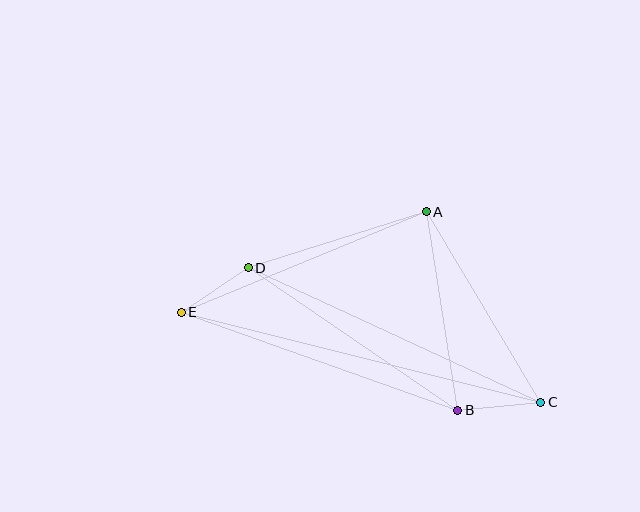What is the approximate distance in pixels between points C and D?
The distance between C and D is approximately 322 pixels.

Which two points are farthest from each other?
Points C and E are farthest from each other.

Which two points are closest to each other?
Points D and E are closest to each other.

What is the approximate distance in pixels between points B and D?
The distance between B and D is approximately 253 pixels.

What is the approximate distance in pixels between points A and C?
The distance between A and C is approximately 222 pixels.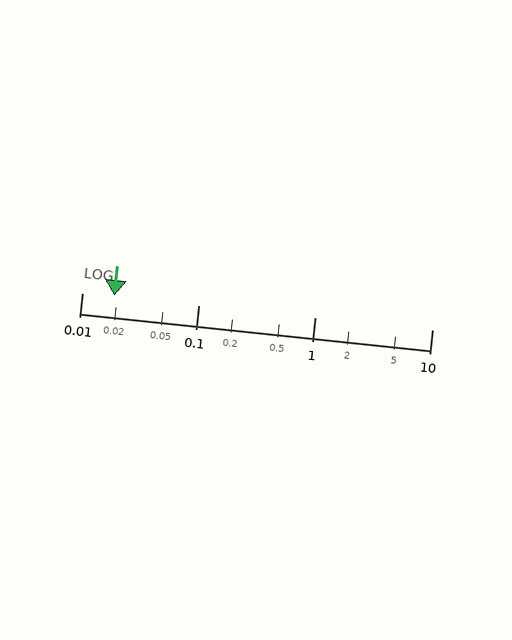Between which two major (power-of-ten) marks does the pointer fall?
The pointer is between 0.01 and 0.1.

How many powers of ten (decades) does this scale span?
The scale spans 3 decades, from 0.01 to 10.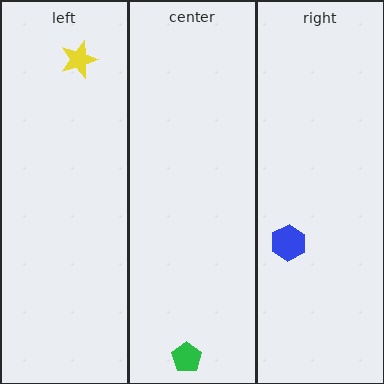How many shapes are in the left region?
1.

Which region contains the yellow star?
The left region.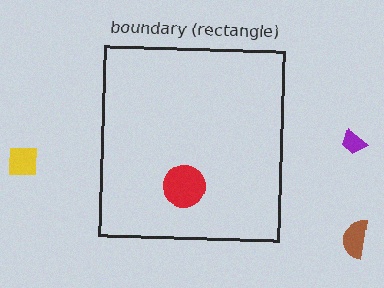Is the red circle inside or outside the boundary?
Inside.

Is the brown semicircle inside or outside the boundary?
Outside.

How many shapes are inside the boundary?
1 inside, 3 outside.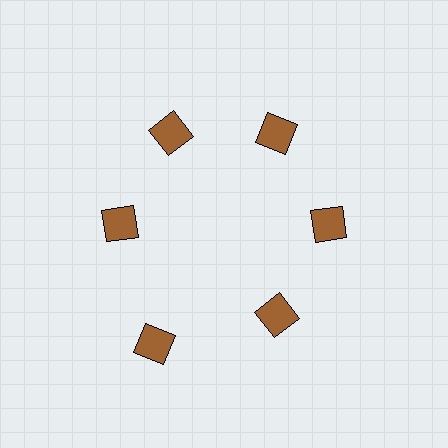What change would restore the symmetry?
The symmetry would be restored by moving it inward, back onto the ring so that all 6 squares sit at equal angles and equal distance from the center.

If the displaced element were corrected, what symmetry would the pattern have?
It would have 6-fold rotational symmetry — the pattern would map onto itself every 60 degrees.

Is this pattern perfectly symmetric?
No. The 6 brown squares are arranged in a ring, but one element near the 7 o'clock position is pushed outward from the center, breaking the 6-fold rotational symmetry.